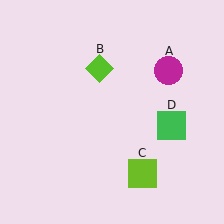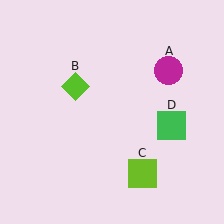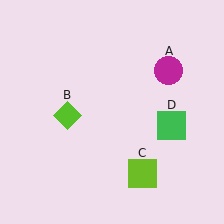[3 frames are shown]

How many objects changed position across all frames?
1 object changed position: lime diamond (object B).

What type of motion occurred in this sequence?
The lime diamond (object B) rotated counterclockwise around the center of the scene.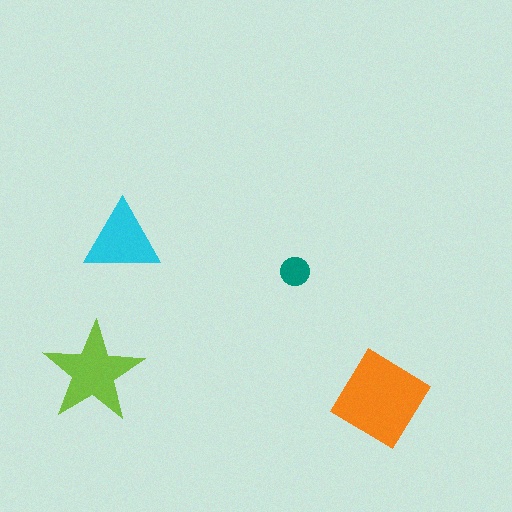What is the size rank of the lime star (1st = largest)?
2nd.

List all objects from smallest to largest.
The teal circle, the cyan triangle, the lime star, the orange diamond.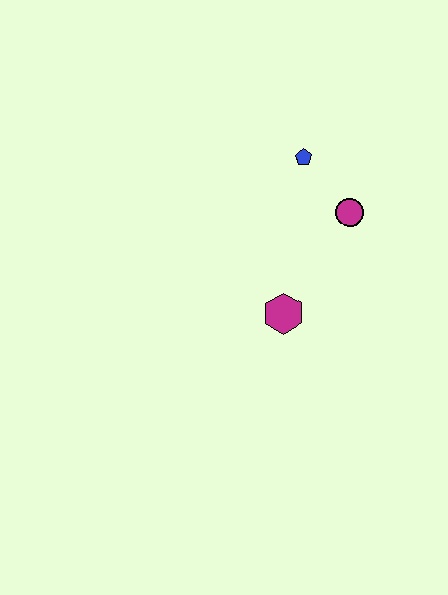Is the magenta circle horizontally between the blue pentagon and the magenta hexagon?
No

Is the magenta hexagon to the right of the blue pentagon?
No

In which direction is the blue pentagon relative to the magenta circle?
The blue pentagon is above the magenta circle.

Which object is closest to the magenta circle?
The blue pentagon is closest to the magenta circle.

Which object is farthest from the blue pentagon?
The magenta hexagon is farthest from the blue pentagon.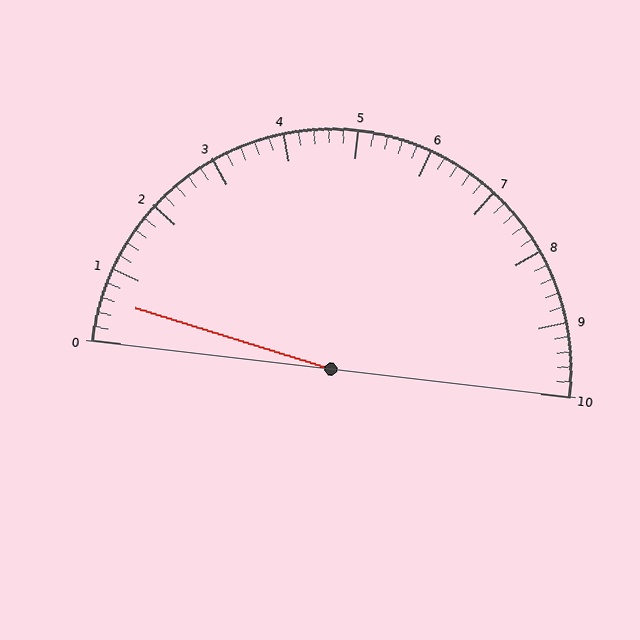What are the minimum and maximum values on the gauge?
The gauge ranges from 0 to 10.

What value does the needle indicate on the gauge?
The needle indicates approximately 0.6.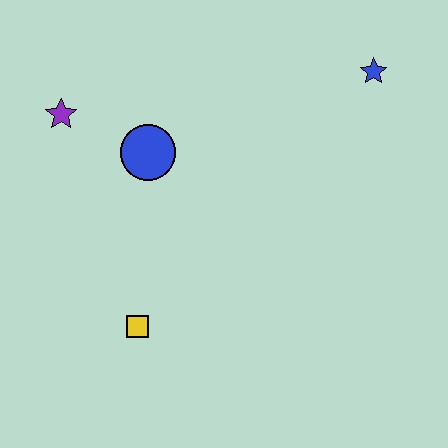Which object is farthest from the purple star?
The blue star is farthest from the purple star.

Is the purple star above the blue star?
No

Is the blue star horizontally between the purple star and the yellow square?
No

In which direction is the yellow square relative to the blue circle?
The yellow square is below the blue circle.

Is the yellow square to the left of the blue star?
Yes